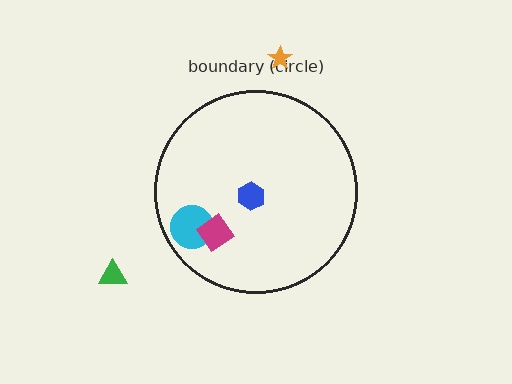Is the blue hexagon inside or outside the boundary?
Inside.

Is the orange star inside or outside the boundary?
Outside.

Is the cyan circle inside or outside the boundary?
Inside.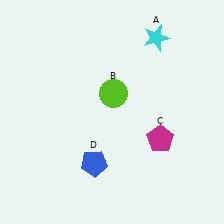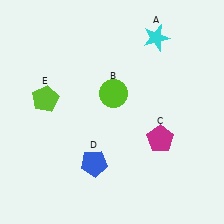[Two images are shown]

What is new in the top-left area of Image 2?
A lime pentagon (E) was added in the top-left area of Image 2.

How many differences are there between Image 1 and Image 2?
There is 1 difference between the two images.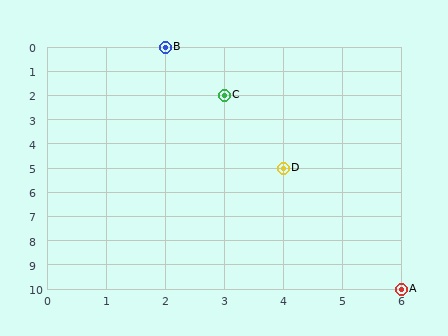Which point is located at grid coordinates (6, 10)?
Point A is at (6, 10).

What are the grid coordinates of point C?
Point C is at grid coordinates (3, 2).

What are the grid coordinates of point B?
Point B is at grid coordinates (2, 0).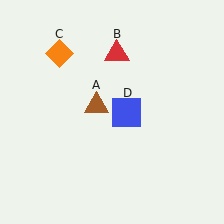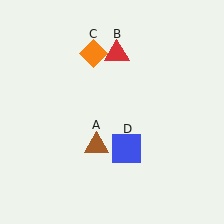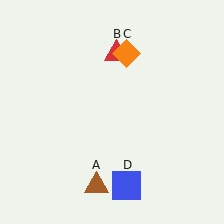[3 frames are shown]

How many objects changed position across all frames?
3 objects changed position: brown triangle (object A), orange diamond (object C), blue square (object D).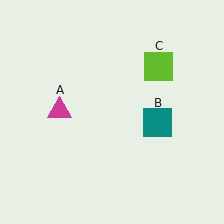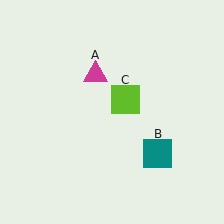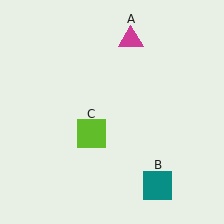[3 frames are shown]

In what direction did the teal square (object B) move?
The teal square (object B) moved down.